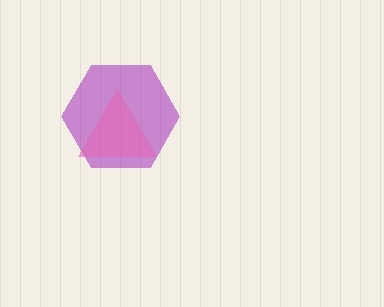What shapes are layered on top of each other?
The layered shapes are: a purple hexagon, a pink triangle.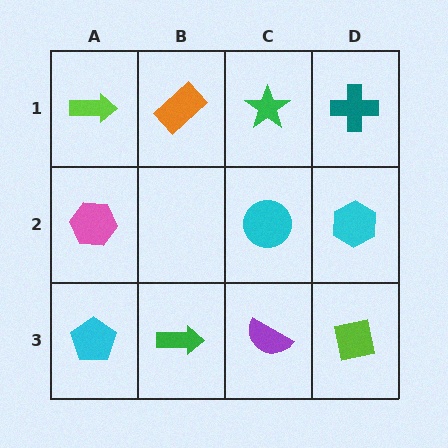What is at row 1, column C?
A green star.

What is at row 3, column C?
A purple semicircle.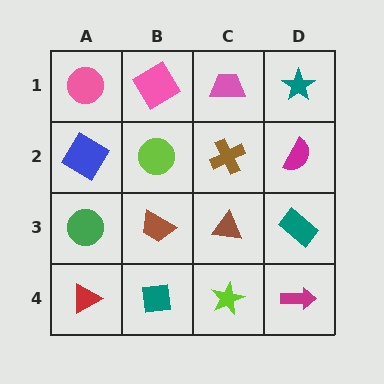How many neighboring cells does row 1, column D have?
2.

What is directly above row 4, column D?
A teal rectangle.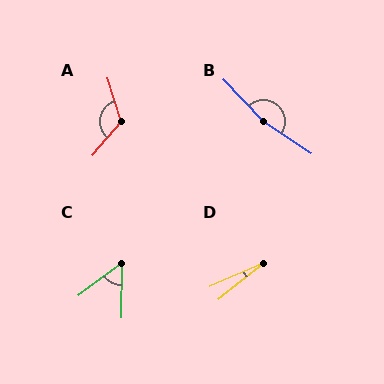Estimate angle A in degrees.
Approximately 122 degrees.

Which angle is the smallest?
D, at approximately 15 degrees.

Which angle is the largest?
B, at approximately 167 degrees.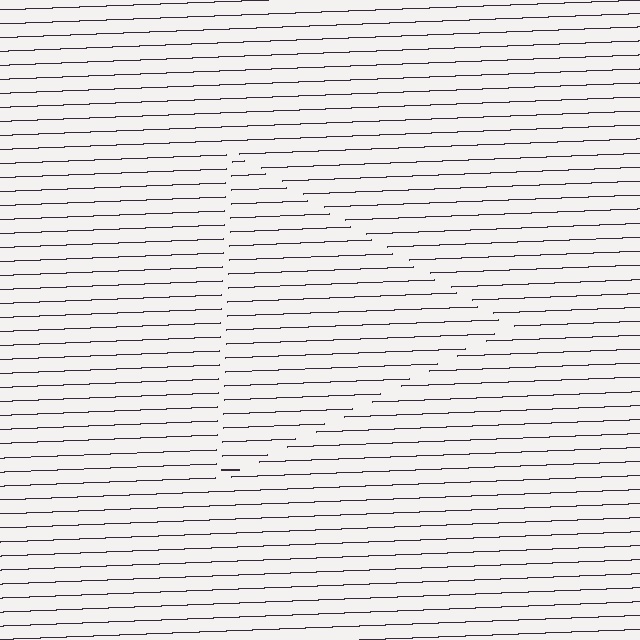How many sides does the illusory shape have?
3 sides — the line-ends trace a triangle.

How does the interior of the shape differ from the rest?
The interior of the shape contains the same grating, shifted by half a period — the contour is defined by the phase discontinuity where line-ends from the inner and outer gratings abut.